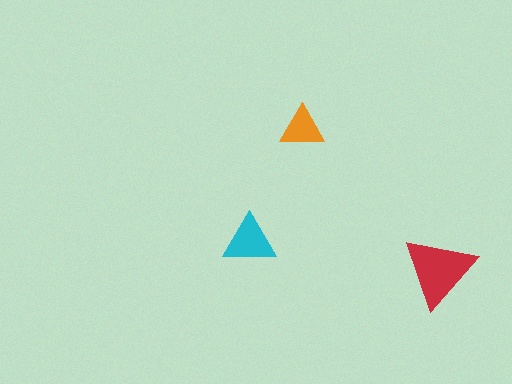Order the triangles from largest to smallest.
the red one, the cyan one, the orange one.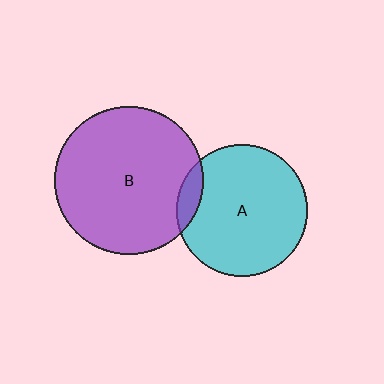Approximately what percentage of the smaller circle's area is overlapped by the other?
Approximately 10%.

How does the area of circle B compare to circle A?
Approximately 1.3 times.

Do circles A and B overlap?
Yes.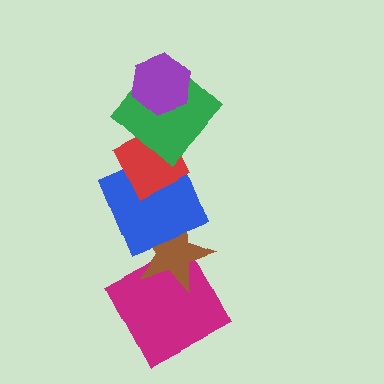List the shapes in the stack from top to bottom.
From top to bottom: the purple hexagon, the green diamond, the red diamond, the blue square, the brown star, the magenta square.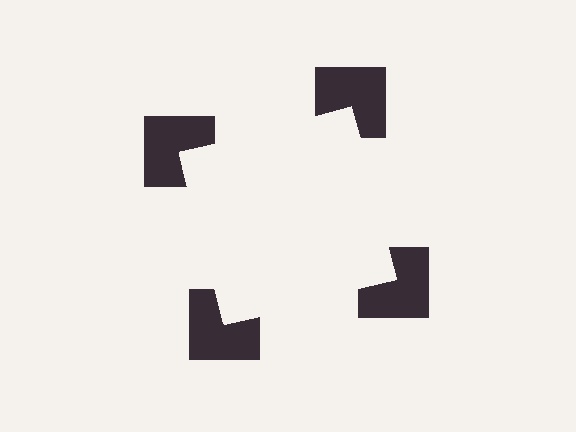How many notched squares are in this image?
There are 4 — one at each vertex of the illusory square.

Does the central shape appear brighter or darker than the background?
It typically appears slightly brighter than the background, even though no actual brightness change is drawn.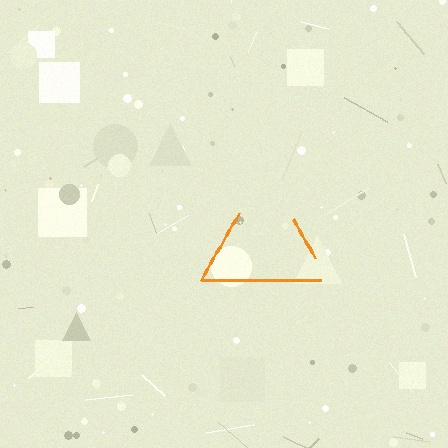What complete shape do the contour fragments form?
The contour fragments form a triangle.